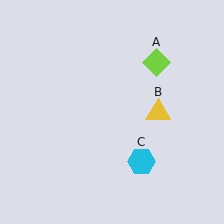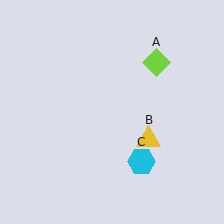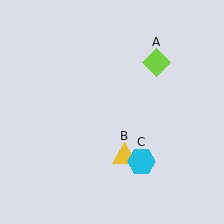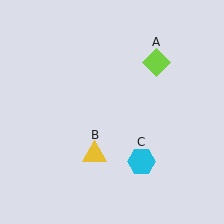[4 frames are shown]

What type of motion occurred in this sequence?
The yellow triangle (object B) rotated clockwise around the center of the scene.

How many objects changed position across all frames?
1 object changed position: yellow triangle (object B).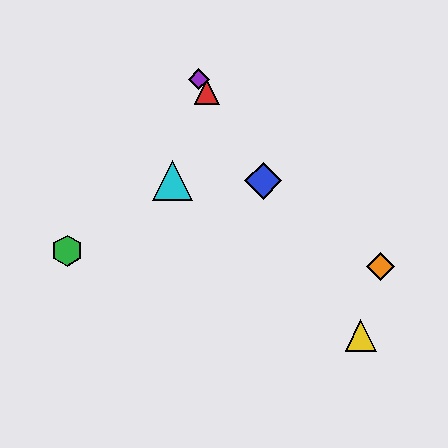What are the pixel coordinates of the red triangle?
The red triangle is at (207, 92).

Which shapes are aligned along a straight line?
The red triangle, the blue diamond, the yellow triangle, the purple diamond are aligned along a straight line.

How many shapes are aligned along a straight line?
4 shapes (the red triangle, the blue diamond, the yellow triangle, the purple diamond) are aligned along a straight line.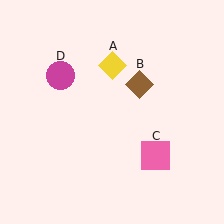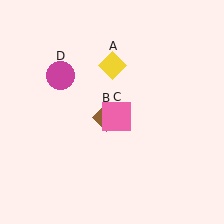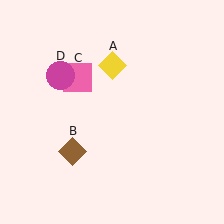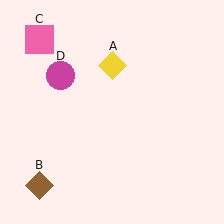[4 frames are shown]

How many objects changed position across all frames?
2 objects changed position: brown diamond (object B), pink square (object C).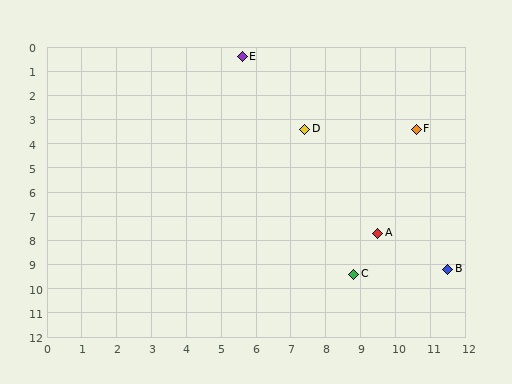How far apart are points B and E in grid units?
Points B and E are about 10.6 grid units apart.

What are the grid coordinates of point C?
Point C is at approximately (8.8, 9.4).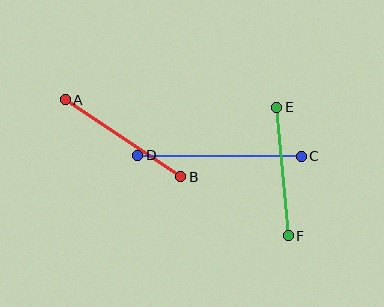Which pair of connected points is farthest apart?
Points C and D are farthest apart.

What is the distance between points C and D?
The distance is approximately 163 pixels.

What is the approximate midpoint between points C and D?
The midpoint is at approximately (219, 156) pixels.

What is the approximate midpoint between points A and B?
The midpoint is at approximately (123, 138) pixels.